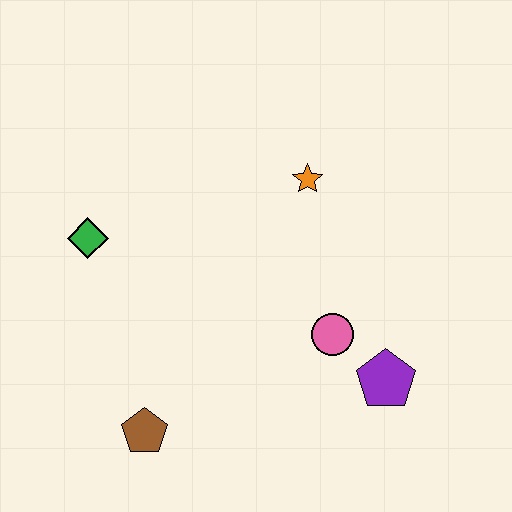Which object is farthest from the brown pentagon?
The orange star is farthest from the brown pentagon.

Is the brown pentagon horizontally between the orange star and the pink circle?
No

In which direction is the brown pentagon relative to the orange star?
The brown pentagon is below the orange star.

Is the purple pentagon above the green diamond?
No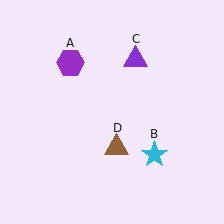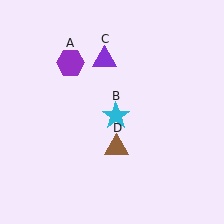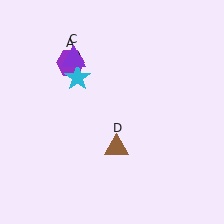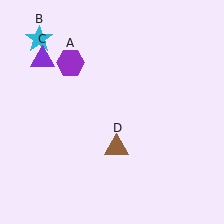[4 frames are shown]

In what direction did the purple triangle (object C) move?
The purple triangle (object C) moved left.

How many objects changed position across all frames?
2 objects changed position: cyan star (object B), purple triangle (object C).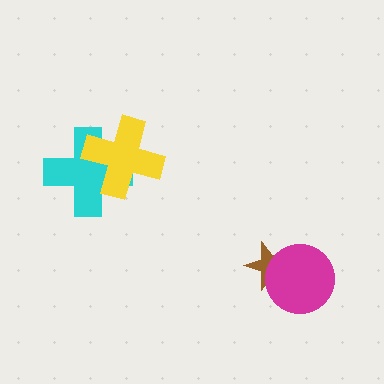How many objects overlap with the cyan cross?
1 object overlaps with the cyan cross.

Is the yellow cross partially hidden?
No, no other shape covers it.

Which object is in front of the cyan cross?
The yellow cross is in front of the cyan cross.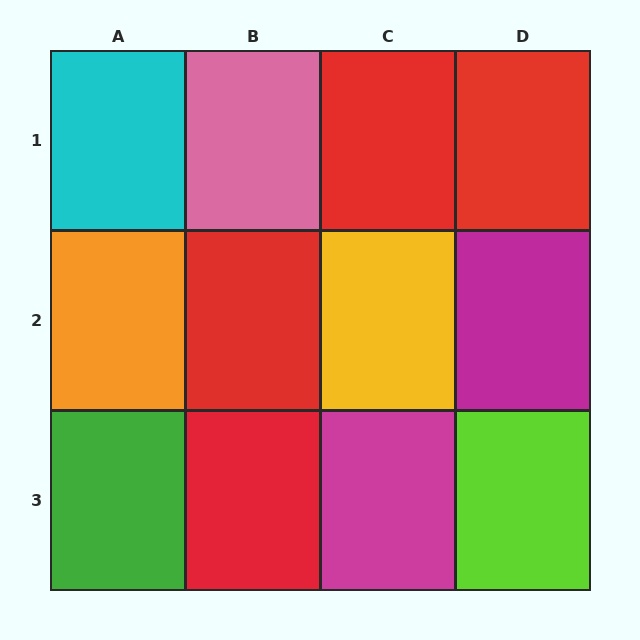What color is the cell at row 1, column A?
Cyan.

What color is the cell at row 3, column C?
Magenta.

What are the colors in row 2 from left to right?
Orange, red, yellow, magenta.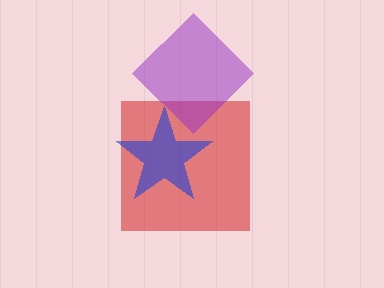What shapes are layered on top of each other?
The layered shapes are: a red square, a blue star, a purple diamond.